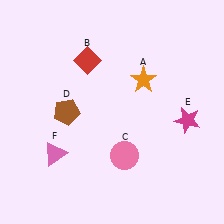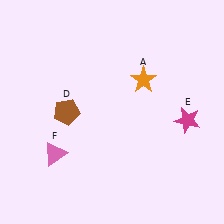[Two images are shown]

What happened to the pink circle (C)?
The pink circle (C) was removed in Image 2. It was in the bottom-right area of Image 1.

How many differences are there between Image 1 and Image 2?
There are 2 differences between the two images.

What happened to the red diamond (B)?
The red diamond (B) was removed in Image 2. It was in the top-left area of Image 1.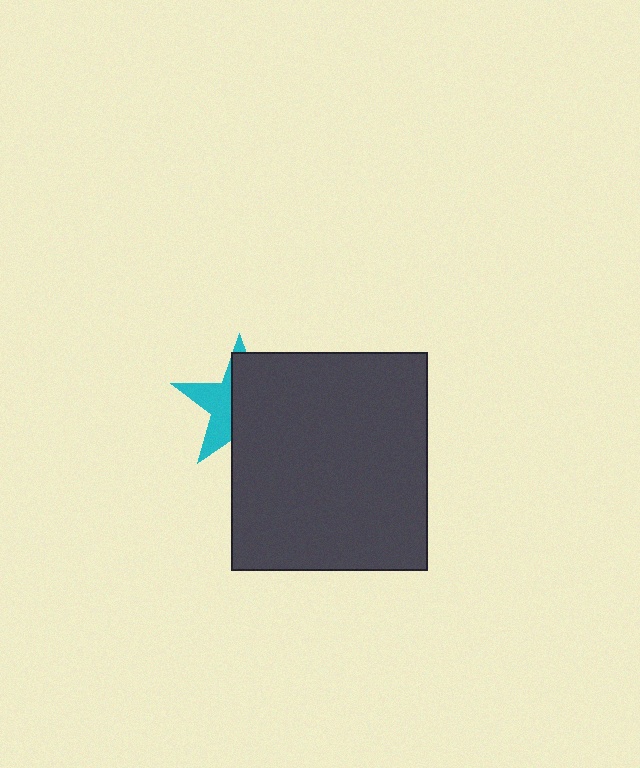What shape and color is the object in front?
The object in front is a dark gray rectangle.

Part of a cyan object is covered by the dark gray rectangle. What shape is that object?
It is a star.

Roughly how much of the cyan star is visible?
A small part of it is visible (roughly 40%).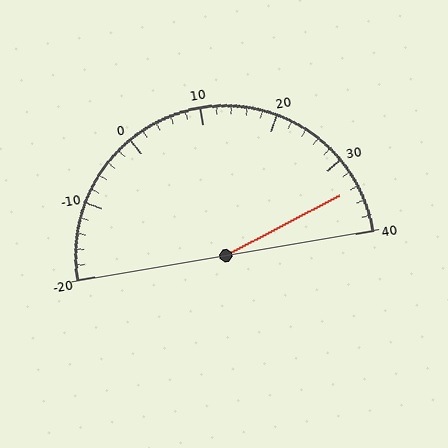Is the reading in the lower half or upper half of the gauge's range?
The reading is in the upper half of the range (-20 to 40).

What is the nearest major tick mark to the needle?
The nearest major tick mark is 30.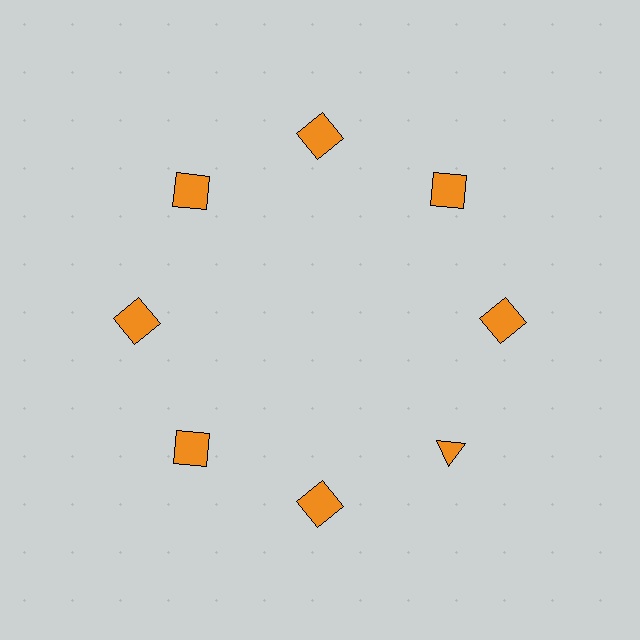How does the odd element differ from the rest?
It has a different shape: triangle instead of square.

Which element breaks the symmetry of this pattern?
The orange triangle at roughly the 4 o'clock position breaks the symmetry. All other shapes are orange squares.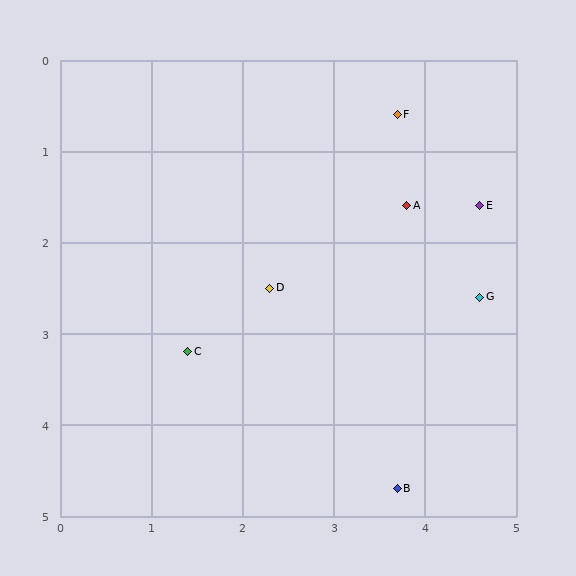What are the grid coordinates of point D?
Point D is at approximately (2.3, 2.5).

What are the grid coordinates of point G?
Point G is at approximately (4.6, 2.6).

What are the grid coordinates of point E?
Point E is at approximately (4.6, 1.6).